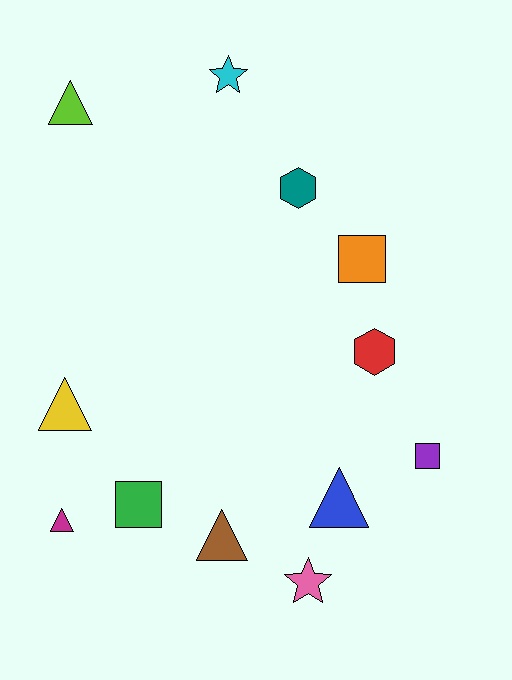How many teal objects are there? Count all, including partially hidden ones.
There is 1 teal object.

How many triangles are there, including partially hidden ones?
There are 5 triangles.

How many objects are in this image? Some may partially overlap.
There are 12 objects.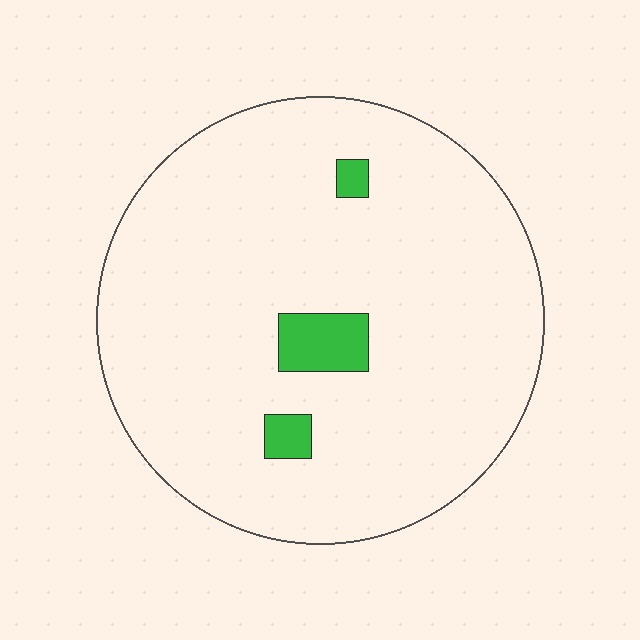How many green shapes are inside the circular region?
3.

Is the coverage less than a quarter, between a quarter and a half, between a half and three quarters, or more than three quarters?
Less than a quarter.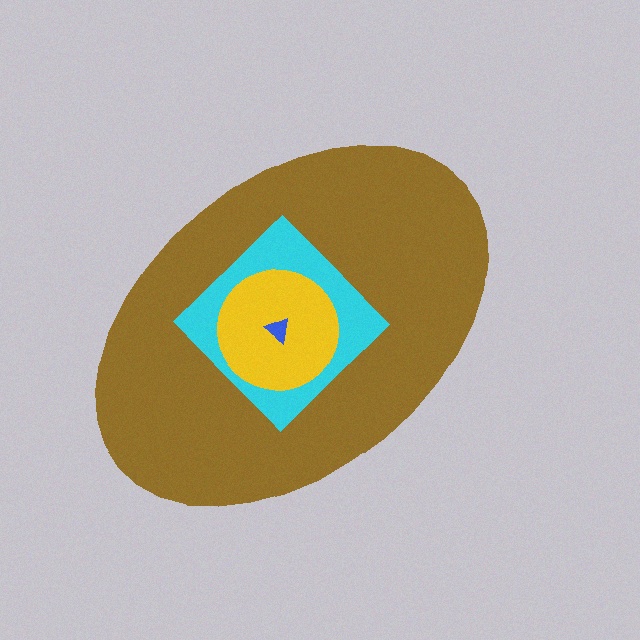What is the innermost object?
The blue triangle.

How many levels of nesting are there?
4.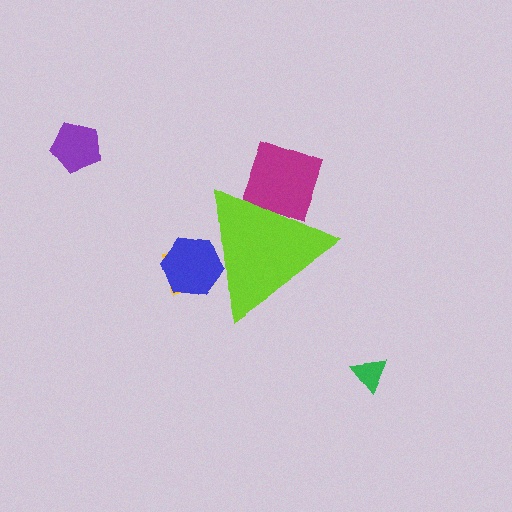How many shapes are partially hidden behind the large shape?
3 shapes are partially hidden.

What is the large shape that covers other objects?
A lime triangle.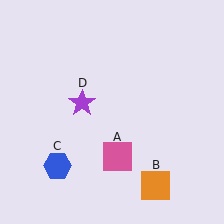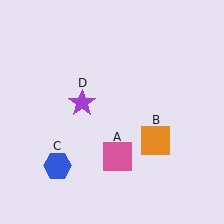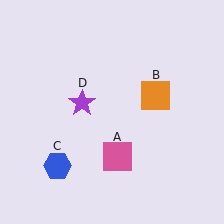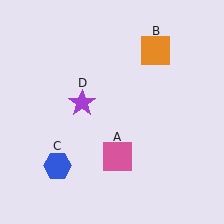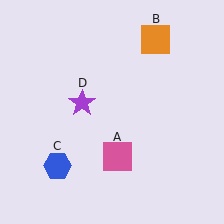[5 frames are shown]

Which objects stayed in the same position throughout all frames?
Pink square (object A) and blue hexagon (object C) and purple star (object D) remained stationary.